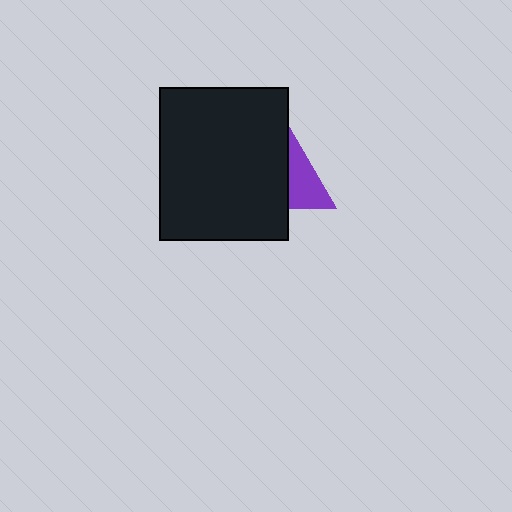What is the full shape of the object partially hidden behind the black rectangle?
The partially hidden object is a purple triangle.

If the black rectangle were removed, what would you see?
You would see the complete purple triangle.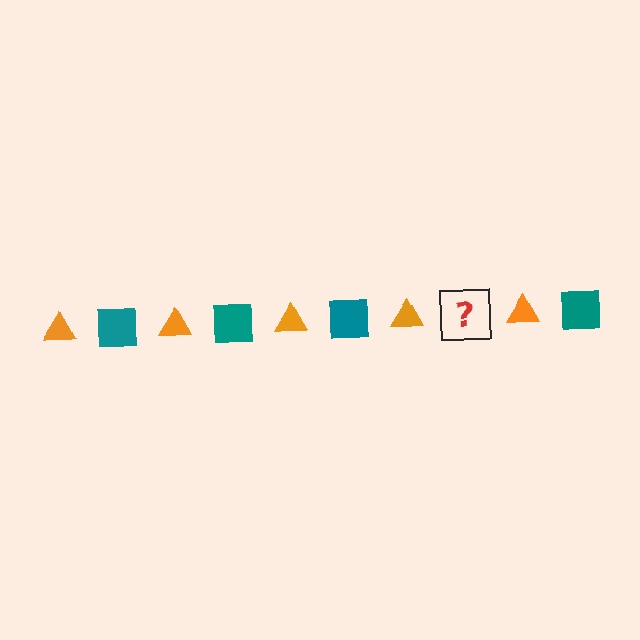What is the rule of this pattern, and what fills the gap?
The rule is that the pattern alternates between orange triangle and teal square. The gap should be filled with a teal square.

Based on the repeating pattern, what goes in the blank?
The blank should be a teal square.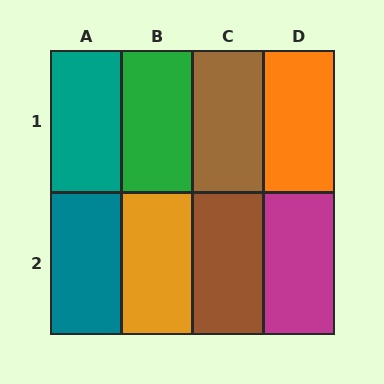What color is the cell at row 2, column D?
Magenta.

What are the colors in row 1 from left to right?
Teal, green, brown, orange.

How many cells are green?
1 cell is green.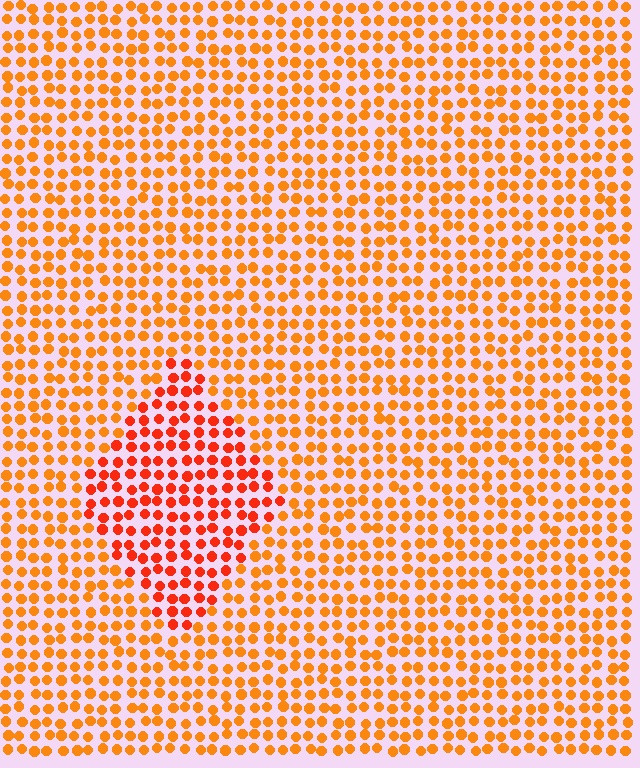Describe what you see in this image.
The image is filled with small orange elements in a uniform arrangement. A diamond-shaped region is visible where the elements are tinted to a slightly different hue, forming a subtle color boundary.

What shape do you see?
I see a diamond.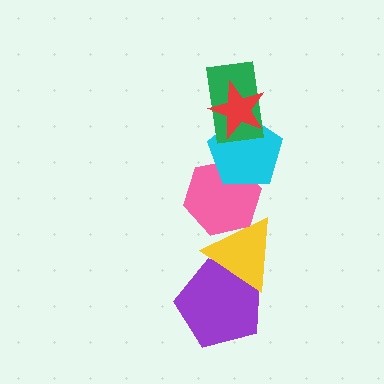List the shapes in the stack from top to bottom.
From top to bottom: the red star, the green rectangle, the cyan pentagon, the pink hexagon, the yellow triangle, the purple pentagon.